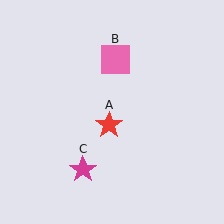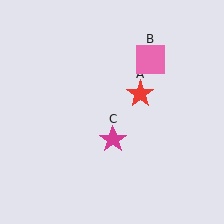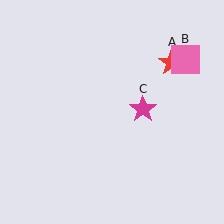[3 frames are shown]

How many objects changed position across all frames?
3 objects changed position: red star (object A), pink square (object B), magenta star (object C).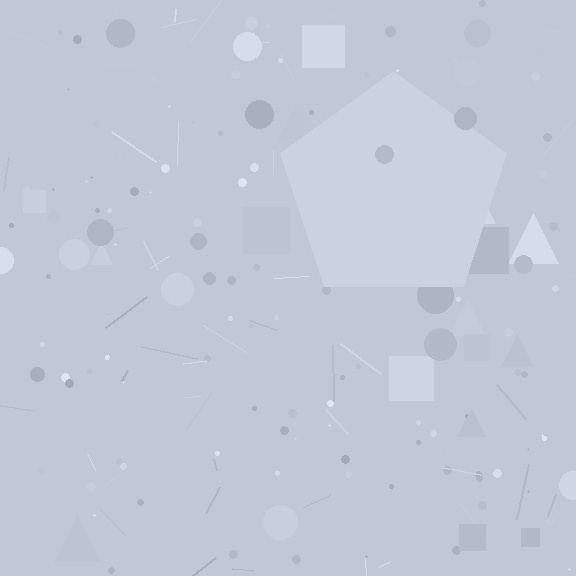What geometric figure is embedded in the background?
A pentagon is embedded in the background.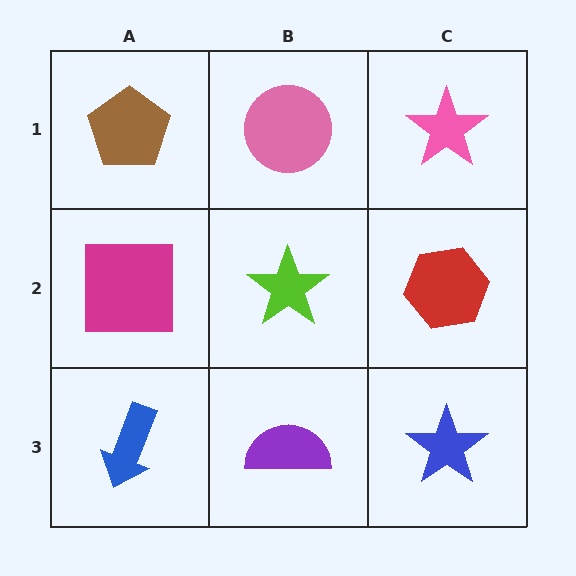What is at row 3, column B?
A purple semicircle.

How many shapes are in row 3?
3 shapes.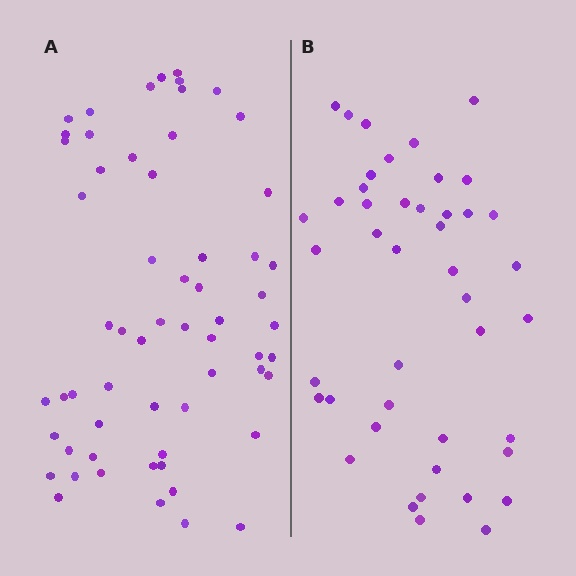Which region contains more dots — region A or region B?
Region A (the left region) has more dots.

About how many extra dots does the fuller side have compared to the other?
Region A has approximately 15 more dots than region B.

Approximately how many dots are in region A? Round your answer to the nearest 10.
About 60 dots.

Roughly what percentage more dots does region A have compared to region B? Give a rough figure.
About 35% more.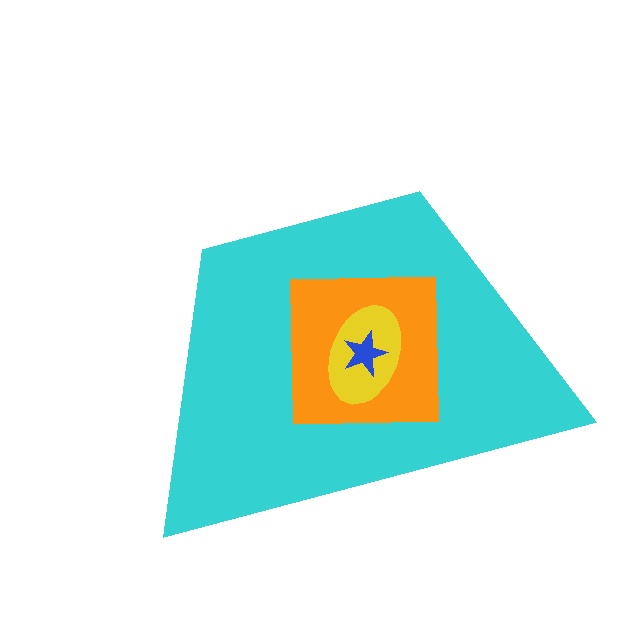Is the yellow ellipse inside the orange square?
Yes.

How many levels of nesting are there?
4.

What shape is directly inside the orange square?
The yellow ellipse.